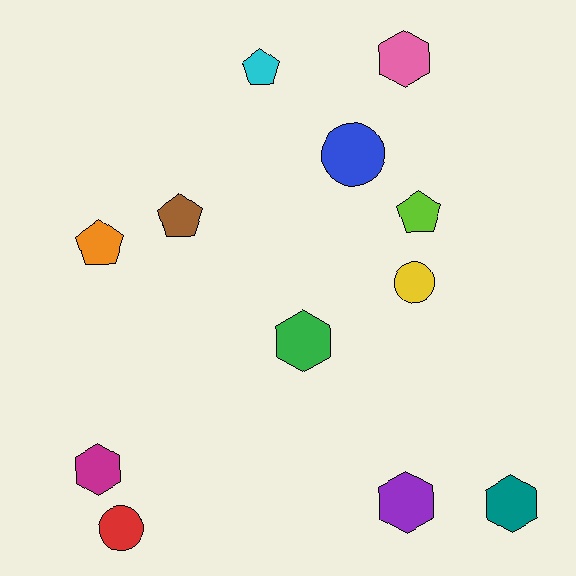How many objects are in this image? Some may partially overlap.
There are 12 objects.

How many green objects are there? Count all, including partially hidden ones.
There is 1 green object.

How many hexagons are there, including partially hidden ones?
There are 5 hexagons.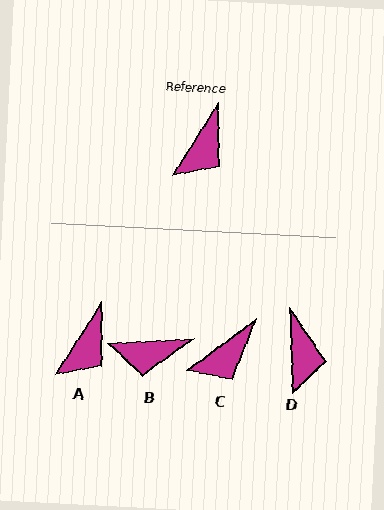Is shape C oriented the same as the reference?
No, it is off by about 21 degrees.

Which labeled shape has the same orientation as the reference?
A.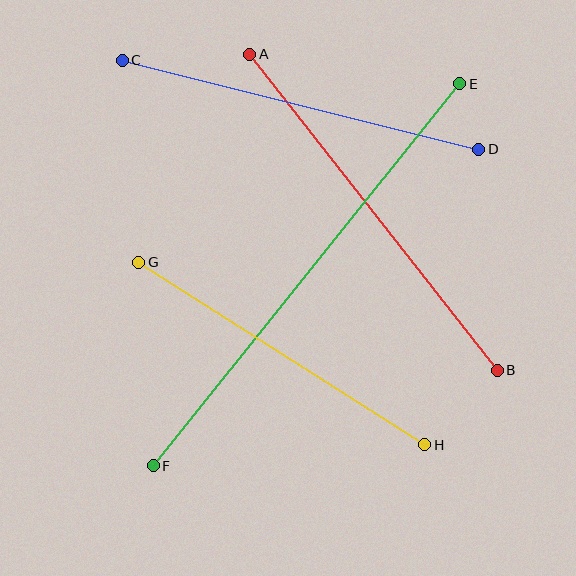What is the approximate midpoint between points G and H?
The midpoint is at approximately (282, 354) pixels.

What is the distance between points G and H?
The distance is approximately 339 pixels.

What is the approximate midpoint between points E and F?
The midpoint is at approximately (306, 275) pixels.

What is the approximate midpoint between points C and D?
The midpoint is at approximately (301, 105) pixels.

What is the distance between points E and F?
The distance is approximately 490 pixels.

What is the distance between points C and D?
The distance is approximately 368 pixels.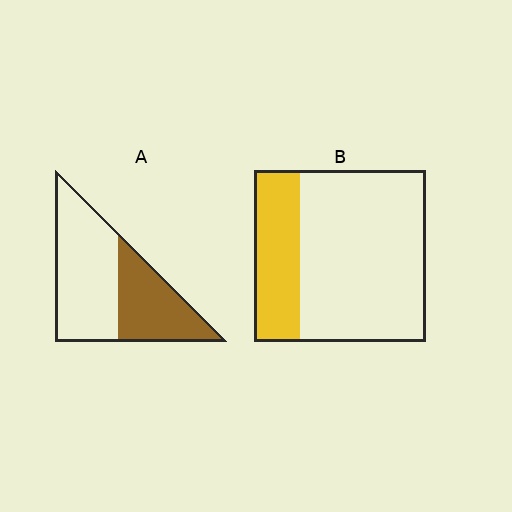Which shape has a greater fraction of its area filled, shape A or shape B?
Shape A.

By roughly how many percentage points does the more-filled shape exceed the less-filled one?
By roughly 15 percentage points (A over B).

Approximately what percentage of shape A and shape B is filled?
A is approximately 40% and B is approximately 25%.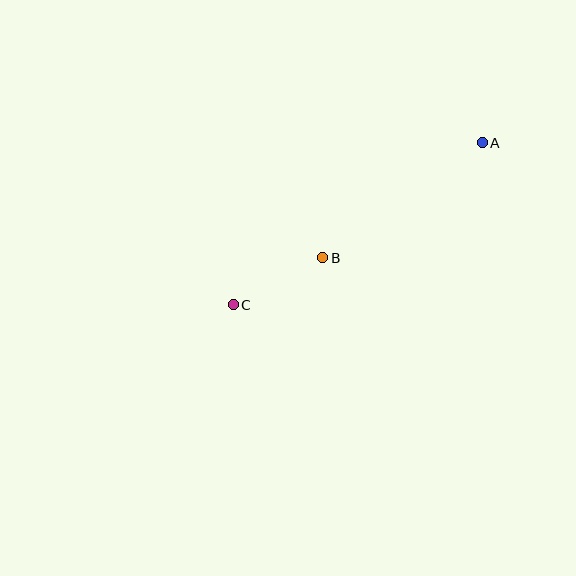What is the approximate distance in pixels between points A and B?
The distance between A and B is approximately 197 pixels.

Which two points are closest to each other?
Points B and C are closest to each other.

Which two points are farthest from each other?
Points A and C are farthest from each other.